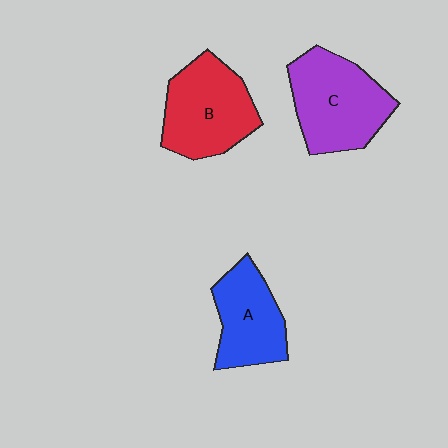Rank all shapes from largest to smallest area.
From largest to smallest: C (purple), B (red), A (blue).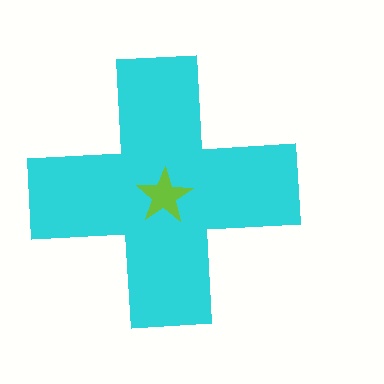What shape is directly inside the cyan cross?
The lime star.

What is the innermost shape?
The lime star.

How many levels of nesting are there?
2.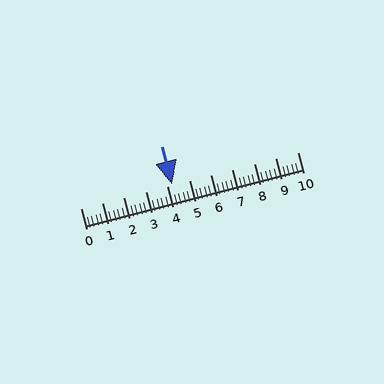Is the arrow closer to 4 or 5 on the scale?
The arrow is closer to 4.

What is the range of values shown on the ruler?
The ruler shows values from 0 to 10.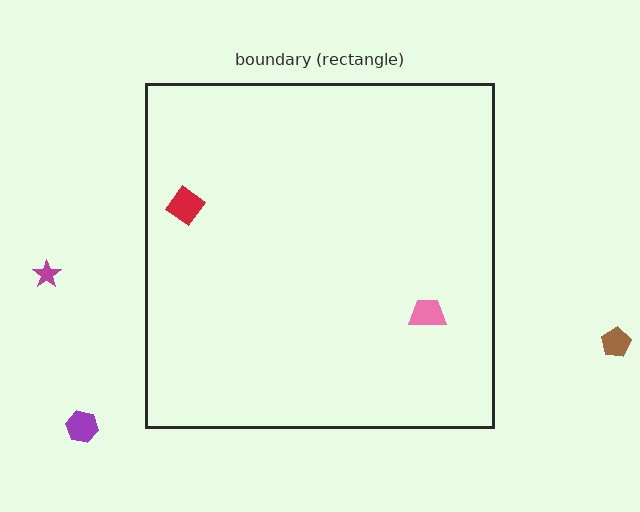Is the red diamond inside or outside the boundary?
Inside.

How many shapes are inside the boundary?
2 inside, 3 outside.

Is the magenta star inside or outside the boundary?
Outside.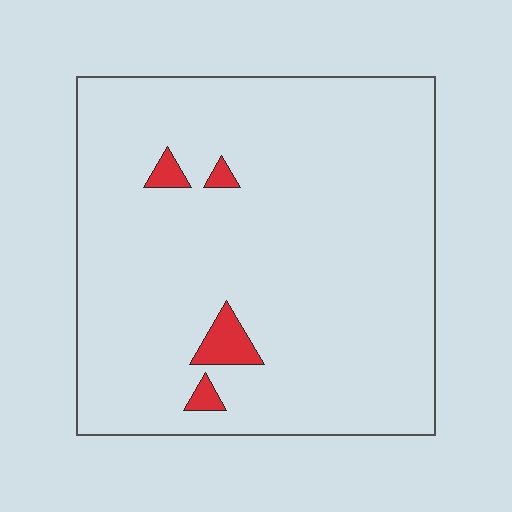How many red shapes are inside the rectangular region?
4.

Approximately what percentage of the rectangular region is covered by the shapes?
Approximately 5%.